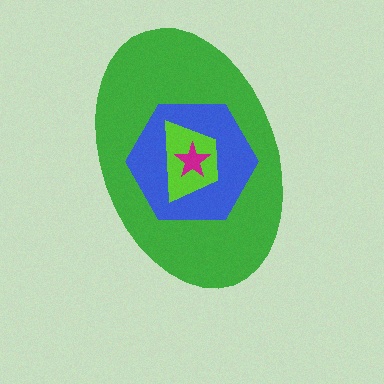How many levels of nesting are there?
4.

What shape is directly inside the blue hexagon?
The lime trapezoid.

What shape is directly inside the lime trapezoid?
The magenta star.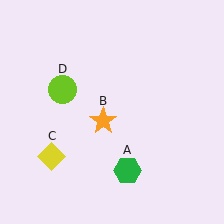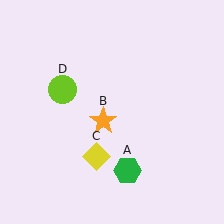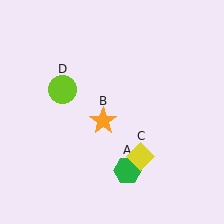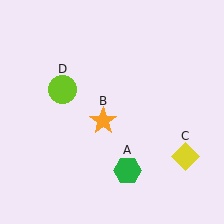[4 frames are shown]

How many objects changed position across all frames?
1 object changed position: yellow diamond (object C).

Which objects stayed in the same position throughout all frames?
Green hexagon (object A) and orange star (object B) and lime circle (object D) remained stationary.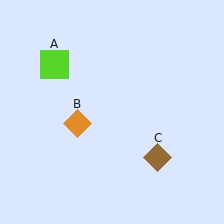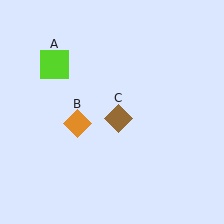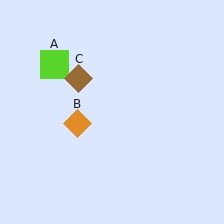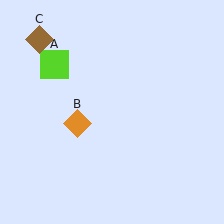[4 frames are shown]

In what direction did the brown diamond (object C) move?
The brown diamond (object C) moved up and to the left.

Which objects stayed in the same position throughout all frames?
Lime square (object A) and orange diamond (object B) remained stationary.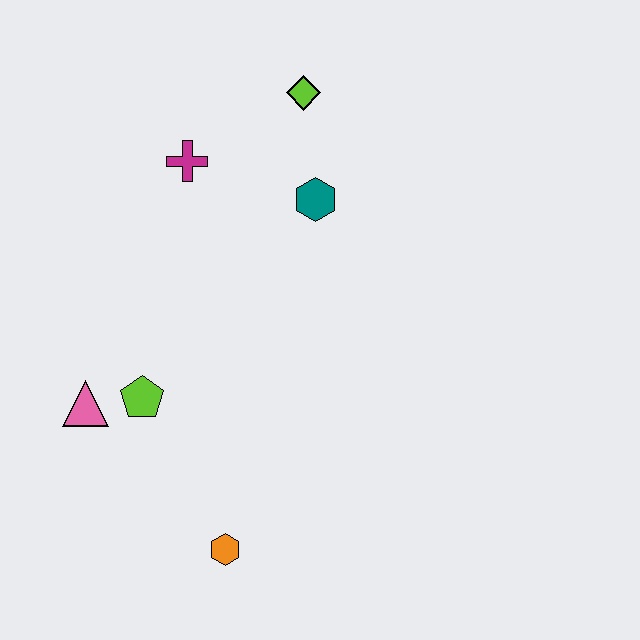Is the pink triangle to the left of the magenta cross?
Yes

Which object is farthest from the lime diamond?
The orange hexagon is farthest from the lime diamond.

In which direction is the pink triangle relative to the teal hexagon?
The pink triangle is to the left of the teal hexagon.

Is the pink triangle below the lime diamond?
Yes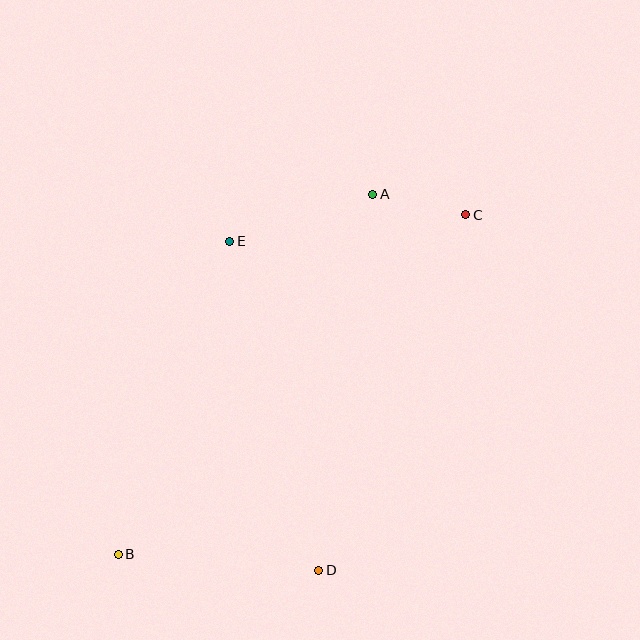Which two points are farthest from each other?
Points B and C are farthest from each other.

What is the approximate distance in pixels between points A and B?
The distance between A and B is approximately 441 pixels.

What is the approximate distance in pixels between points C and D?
The distance between C and D is approximately 385 pixels.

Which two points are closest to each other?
Points A and C are closest to each other.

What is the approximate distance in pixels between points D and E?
The distance between D and E is approximately 341 pixels.